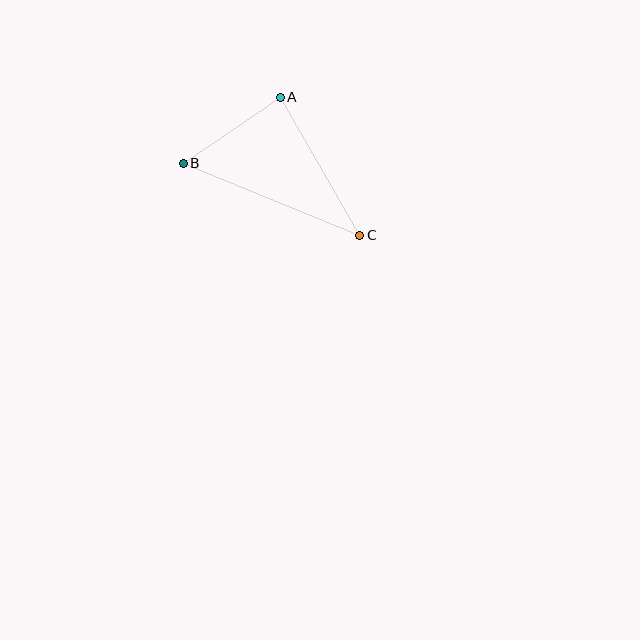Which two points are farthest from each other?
Points B and C are farthest from each other.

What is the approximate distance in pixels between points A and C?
The distance between A and C is approximately 159 pixels.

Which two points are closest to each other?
Points A and B are closest to each other.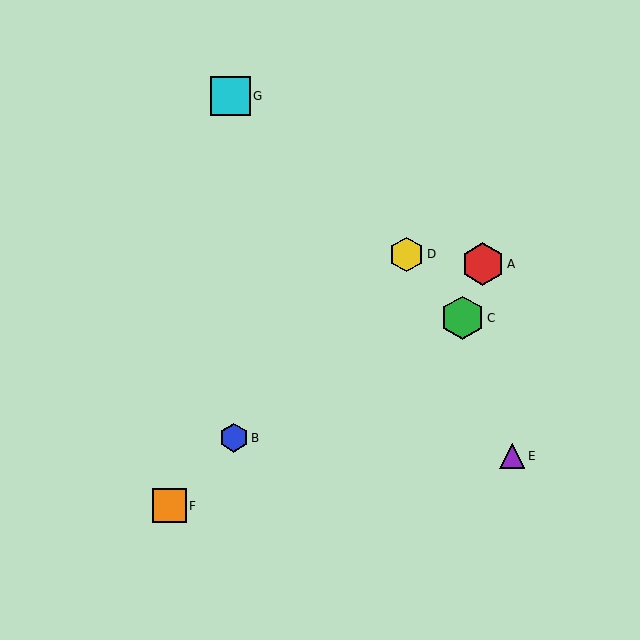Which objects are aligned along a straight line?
Objects B, D, F are aligned along a straight line.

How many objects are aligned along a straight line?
3 objects (B, D, F) are aligned along a straight line.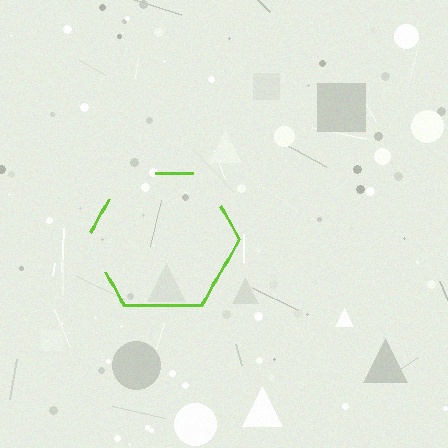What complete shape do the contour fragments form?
The contour fragments form a hexagon.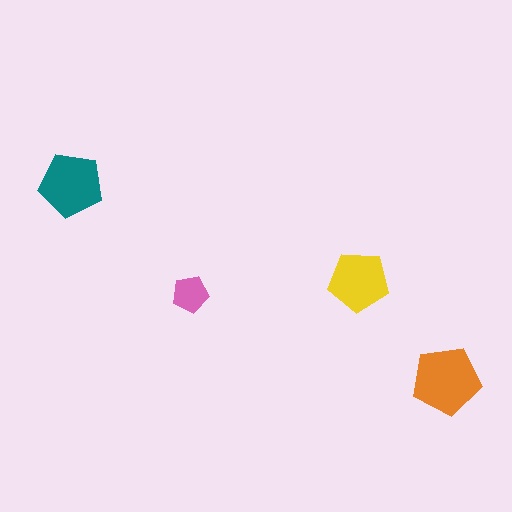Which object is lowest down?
The orange pentagon is bottommost.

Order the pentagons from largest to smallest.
the orange one, the teal one, the yellow one, the pink one.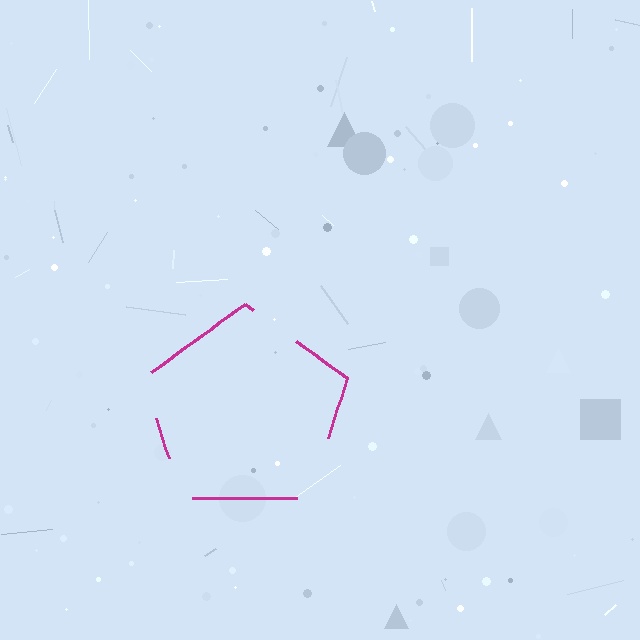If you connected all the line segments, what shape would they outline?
They would outline a pentagon.